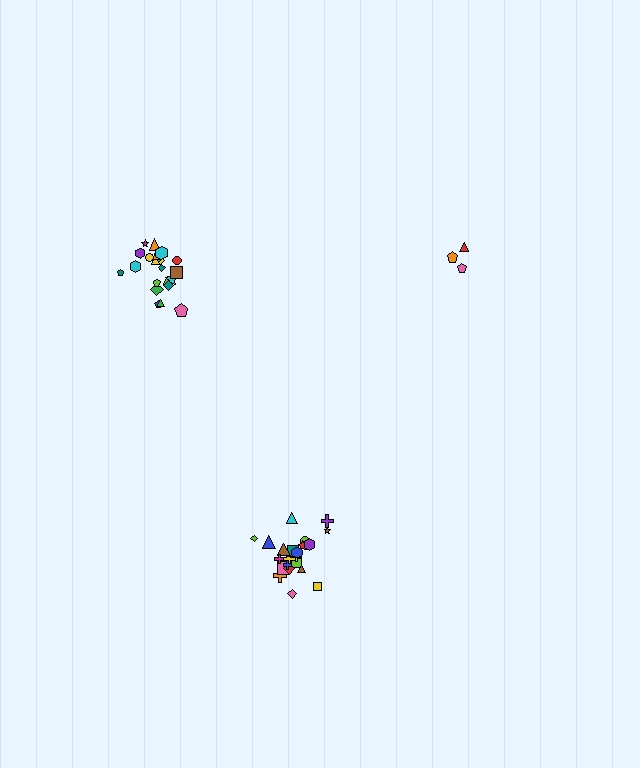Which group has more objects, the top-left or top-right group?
The top-left group.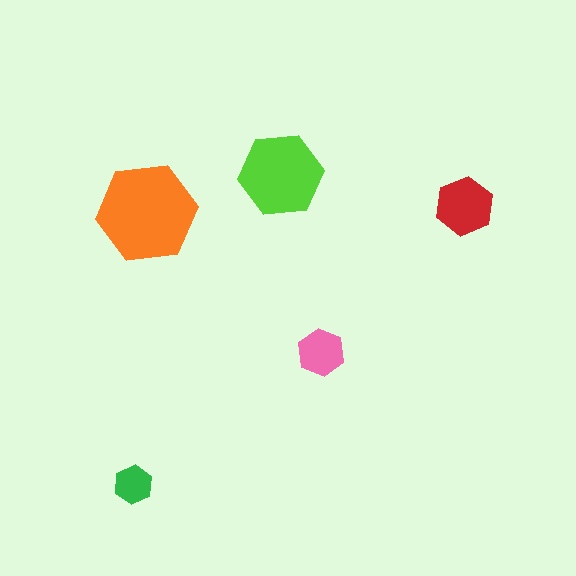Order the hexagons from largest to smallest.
the orange one, the lime one, the red one, the pink one, the green one.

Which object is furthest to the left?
The green hexagon is leftmost.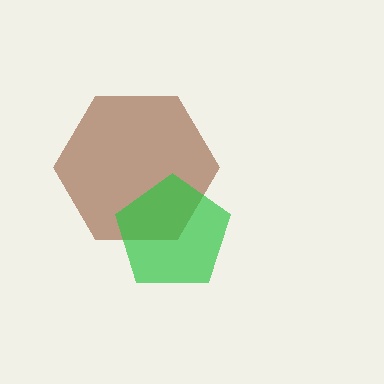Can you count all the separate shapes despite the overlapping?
Yes, there are 2 separate shapes.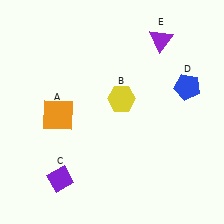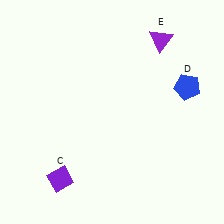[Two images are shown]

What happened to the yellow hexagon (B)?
The yellow hexagon (B) was removed in Image 2. It was in the top-right area of Image 1.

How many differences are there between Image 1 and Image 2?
There are 2 differences between the two images.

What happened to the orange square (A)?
The orange square (A) was removed in Image 2. It was in the bottom-left area of Image 1.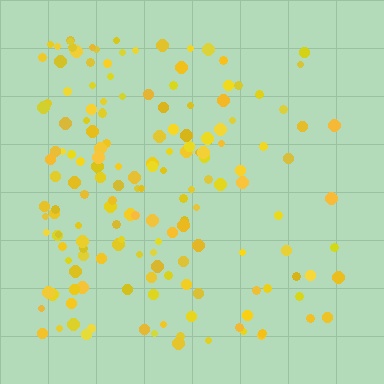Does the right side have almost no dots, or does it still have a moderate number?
Still a moderate number, just noticeably fewer than the left.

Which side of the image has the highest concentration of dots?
The left.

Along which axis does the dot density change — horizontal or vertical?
Horizontal.